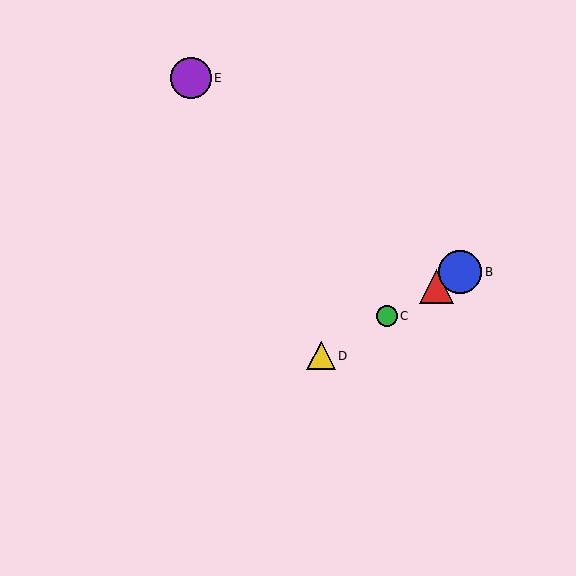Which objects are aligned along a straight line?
Objects A, B, C, D are aligned along a straight line.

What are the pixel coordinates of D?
Object D is at (321, 356).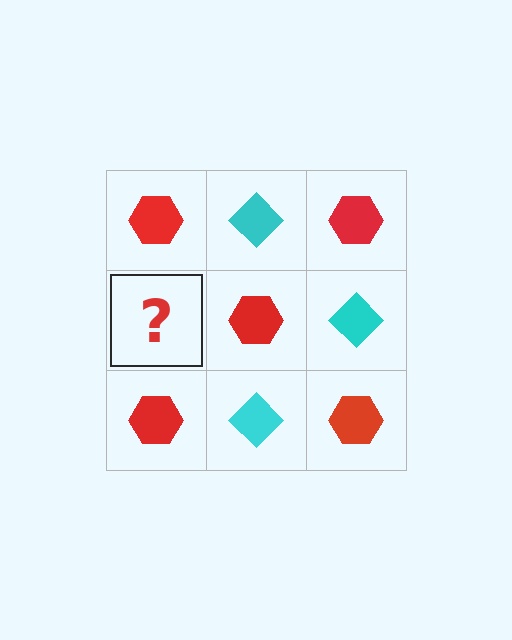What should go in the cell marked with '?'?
The missing cell should contain a cyan diamond.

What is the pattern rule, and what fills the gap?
The rule is that it alternates red hexagon and cyan diamond in a checkerboard pattern. The gap should be filled with a cyan diamond.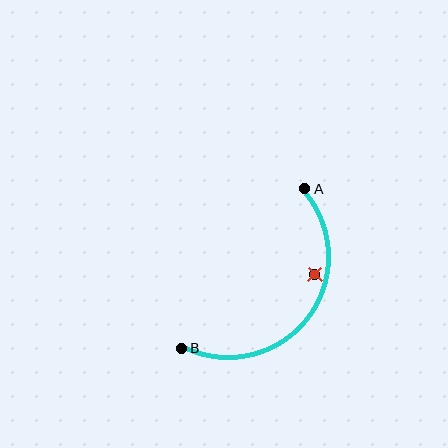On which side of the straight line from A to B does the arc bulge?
The arc bulges below and to the right of the straight line connecting A and B.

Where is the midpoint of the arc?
The arc midpoint is the point on the curve farthest from the straight line joining A and B. It sits below and to the right of that line.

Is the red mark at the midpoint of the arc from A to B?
No — the red mark does not lie on the arc at all. It sits slightly inside the curve.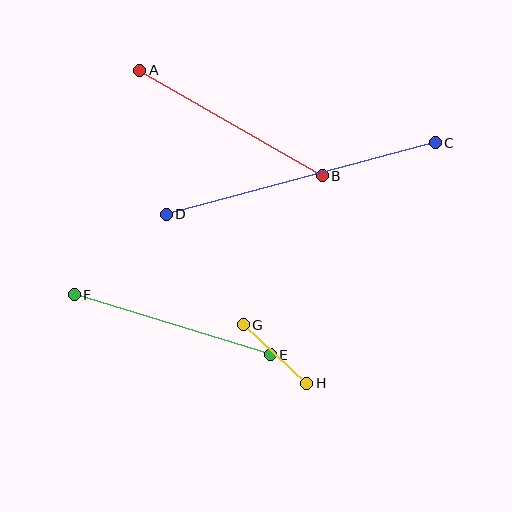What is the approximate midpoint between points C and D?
The midpoint is at approximately (301, 179) pixels.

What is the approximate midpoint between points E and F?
The midpoint is at approximately (172, 325) pixels.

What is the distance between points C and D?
The distance is approximately 278 pixels.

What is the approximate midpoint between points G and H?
The midpoint is at approximately (275, 354) pixels.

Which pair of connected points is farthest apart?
Points C and D are farthest apart.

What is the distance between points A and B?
The distance is approximately 211 pixels.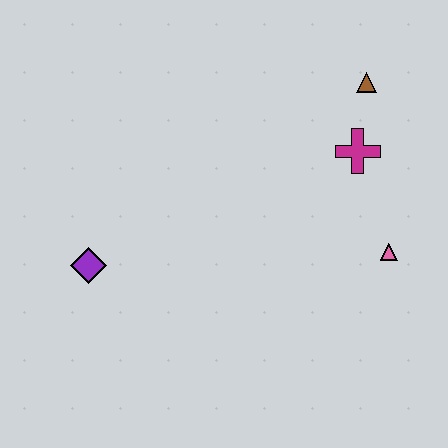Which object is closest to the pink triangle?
The magenta cross is closest to the pink triangle.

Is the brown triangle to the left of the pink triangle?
Yes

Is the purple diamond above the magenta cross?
No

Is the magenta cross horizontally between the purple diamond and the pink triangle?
Yes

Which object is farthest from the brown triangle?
The purple diamond is farthest from the brown triangle.